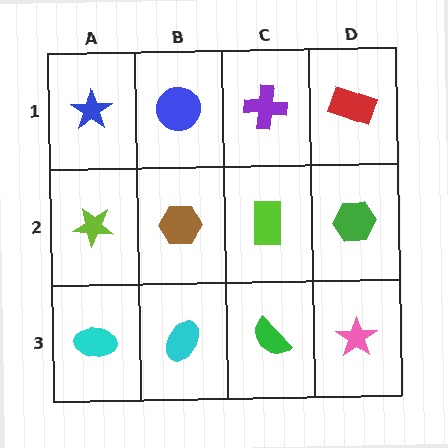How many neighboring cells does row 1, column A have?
2.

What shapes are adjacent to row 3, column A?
A lime star (row 2, column A), a cyan ellipse (row 3, column B).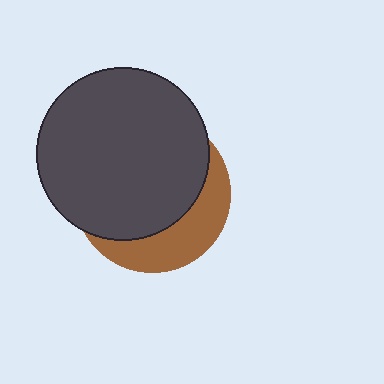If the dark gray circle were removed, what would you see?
You would see the complete brown circle.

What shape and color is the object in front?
The object in front is a dark gray circle.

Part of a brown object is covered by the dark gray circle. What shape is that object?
It is a circle.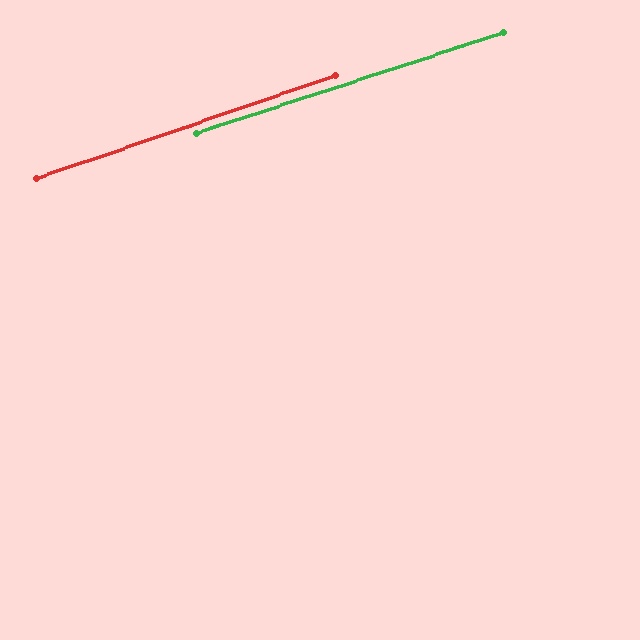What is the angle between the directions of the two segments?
Approximately 1 degree.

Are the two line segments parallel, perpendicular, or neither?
Parallel — their directions differ by only 1.0°.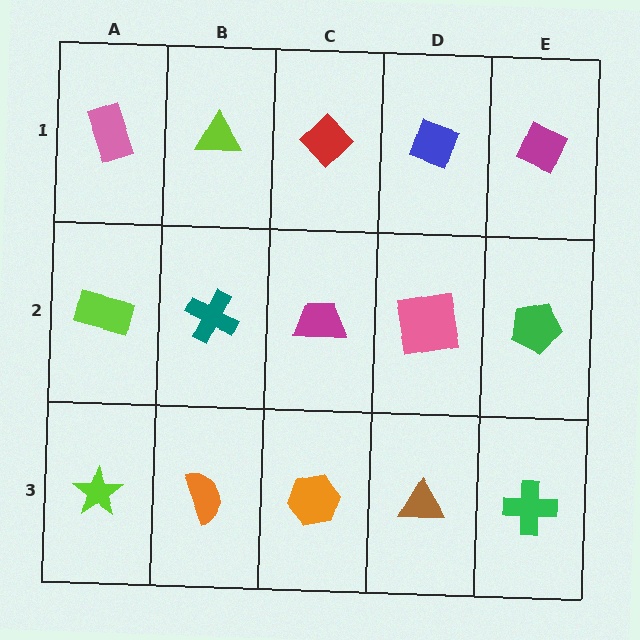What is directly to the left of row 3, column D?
An orange hexagon.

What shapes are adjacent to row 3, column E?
A green pentagon (row 2, column E), a brown triangle (row 3, column D).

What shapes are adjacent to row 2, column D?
A blue diamond (row 1, column D), a brown triangle (row 3, column D), a magenta trapezoid (row 2, column C), a green pentagon (row 2, column E).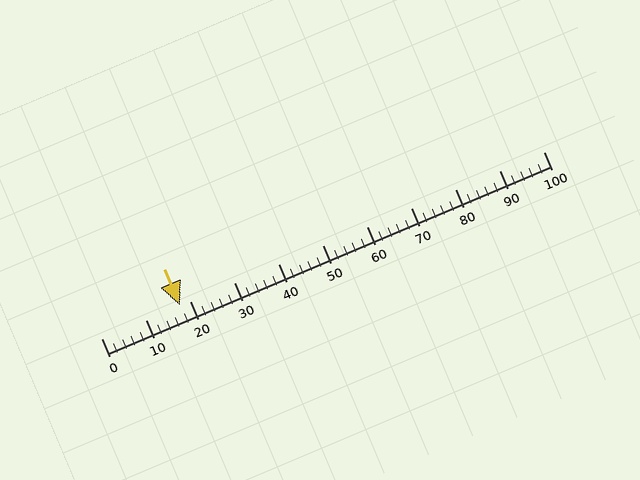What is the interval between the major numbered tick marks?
The major tick marks are spaced 10 units apart.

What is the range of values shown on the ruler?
The ruler shows values from 0 to 100.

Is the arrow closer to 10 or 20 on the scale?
The arrow is closer to 20.